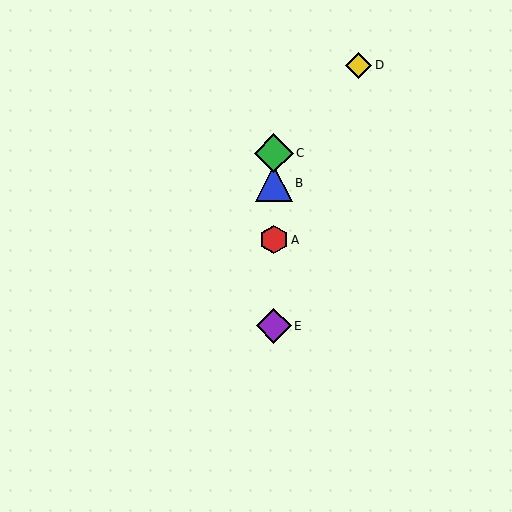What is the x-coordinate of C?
Object C is at x≈274.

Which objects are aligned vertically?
Objects A, B, C, E are aligned vertically.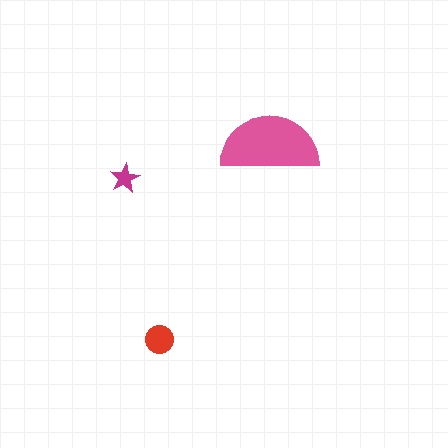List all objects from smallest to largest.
The magenta star, the red circle, the pink semicircle.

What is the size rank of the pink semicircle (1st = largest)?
1st.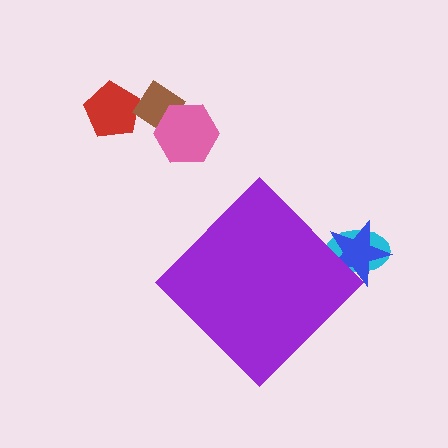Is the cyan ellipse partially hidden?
Yes, the cyan ellipse is partially hidden behind the purple diamond.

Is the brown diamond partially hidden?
No, the brown diamond is fully visible.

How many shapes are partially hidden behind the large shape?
2 shapes are partially hidden.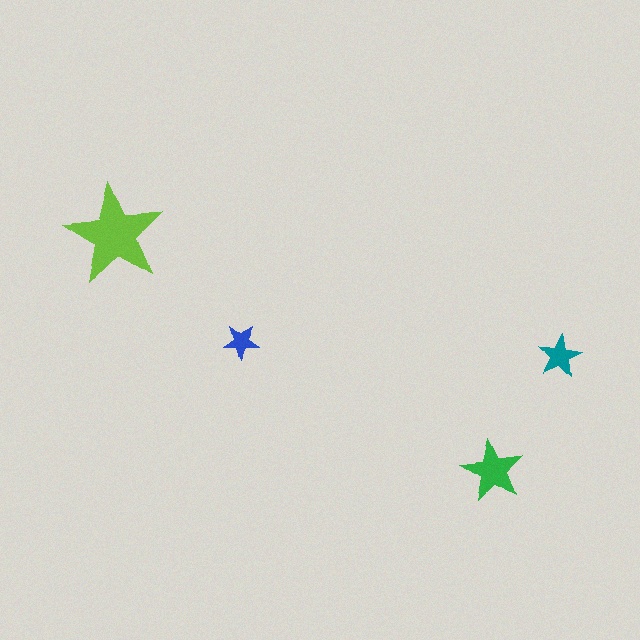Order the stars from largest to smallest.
the lime one, the green one, the teal one, the blue one.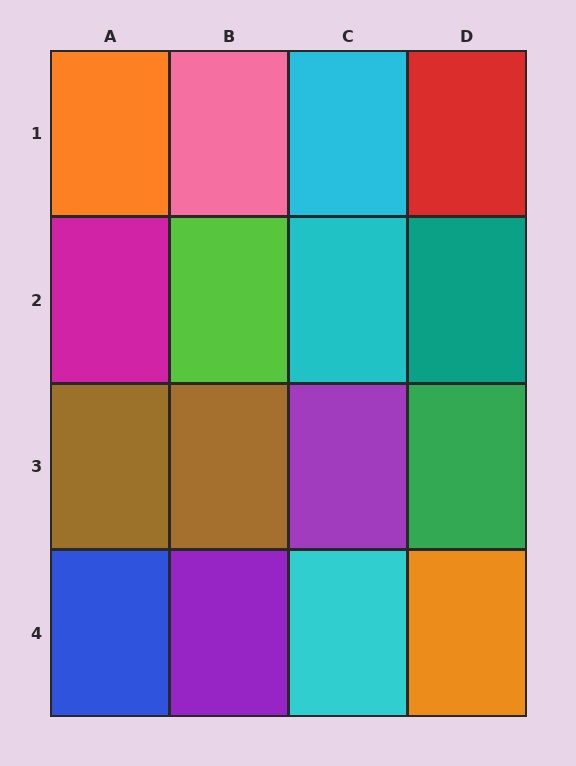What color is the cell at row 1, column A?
Orange.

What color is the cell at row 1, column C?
Cyan.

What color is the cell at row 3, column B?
Brown.